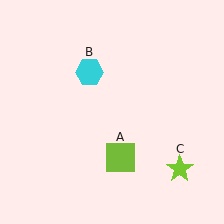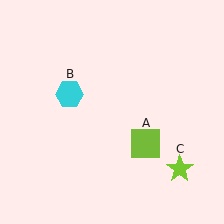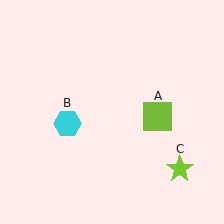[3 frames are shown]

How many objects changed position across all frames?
2 objects changed position: lime square (object A), cyan hexagon (object B).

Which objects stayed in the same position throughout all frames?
Lime star (object C) remained stationary.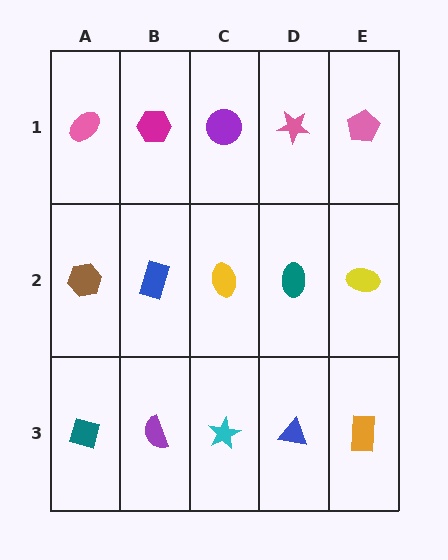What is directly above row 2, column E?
A pink pentagon.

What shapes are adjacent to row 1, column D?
A teal ellipse (row 2, column D), a purple circle (row 1, column C), a pink pentagon (row 1, column E).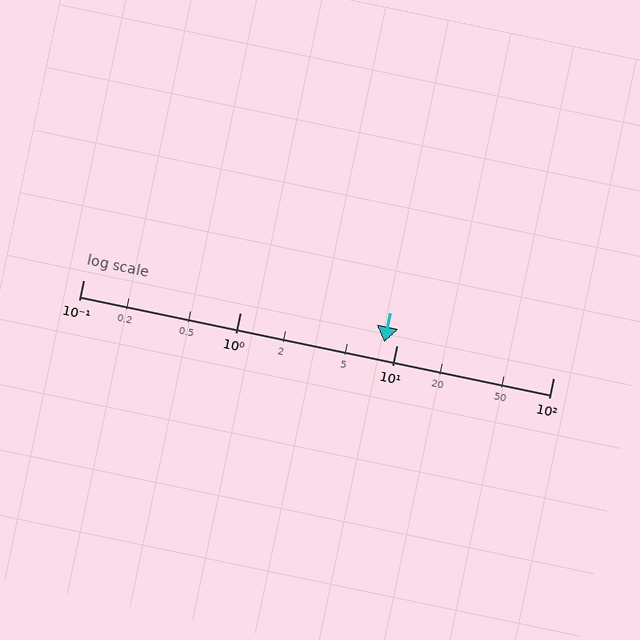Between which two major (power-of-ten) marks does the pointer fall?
The pointer is between 1 and 10.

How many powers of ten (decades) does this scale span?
The scale spans 3 decades, from 0.1 to 100.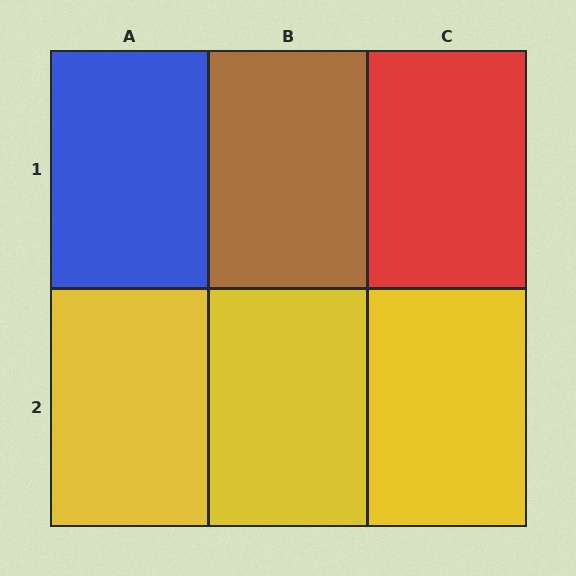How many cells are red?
1 cell is red.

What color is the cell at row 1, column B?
Brown.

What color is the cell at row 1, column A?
Blue.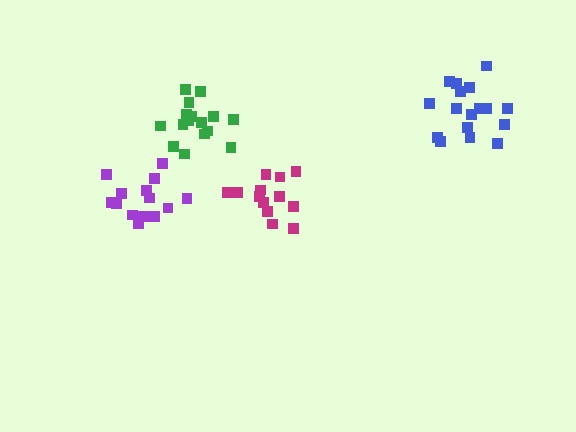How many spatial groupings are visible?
There are 4 spatial groupings.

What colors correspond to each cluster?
The clusters are colored: purple, blue, magenta, green.